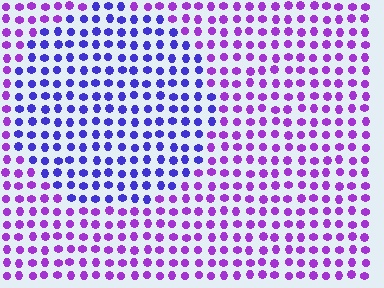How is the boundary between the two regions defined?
The boundary is defined purely by a slight shift in hue (about 38 degrees). Spacing, size, and orientation are identical on both sides.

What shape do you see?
I see a circle.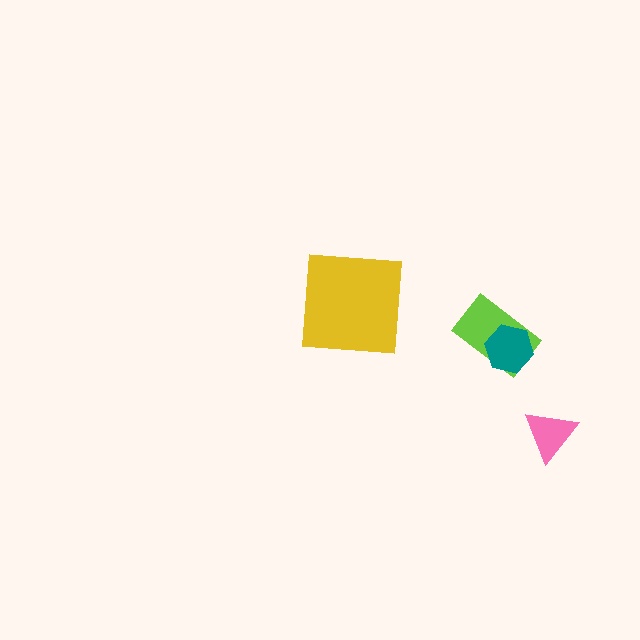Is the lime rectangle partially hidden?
Yes, it is partially covered by another shape.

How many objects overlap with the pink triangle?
0 objects overlap with the pink triangle.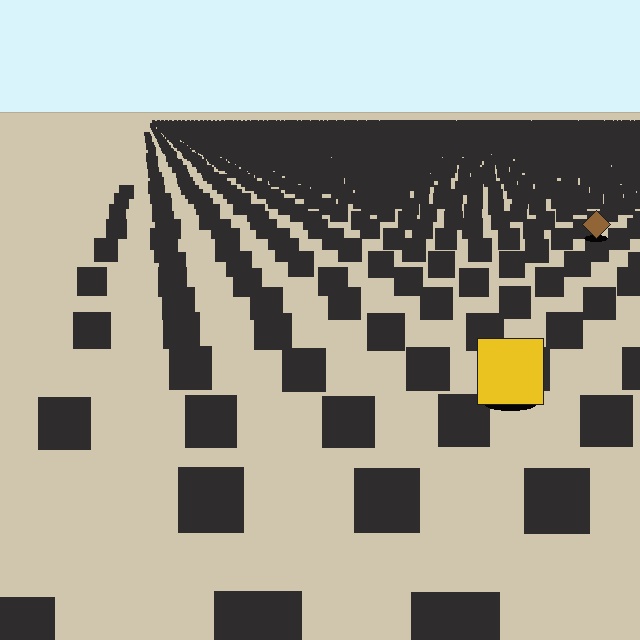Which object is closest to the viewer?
The yellow square is closest. The texture marks near it are larger and more spread out.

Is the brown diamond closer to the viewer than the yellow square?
No. The yellow square is closer — you can tell from the texture gradient: the ground texture is coarser near it.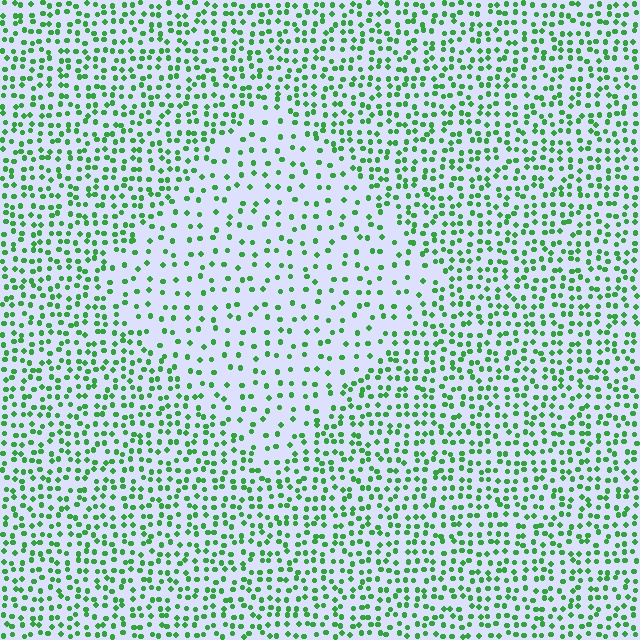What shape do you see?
I see a diamond.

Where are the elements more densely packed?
The elements are more densely packed outside the diamond boundary.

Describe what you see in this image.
The image contains small green elements arranged at two different densities. A diamond-shaped region is visible where the elements are less densely packed than the surrounding area.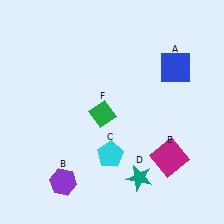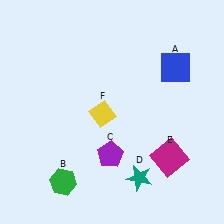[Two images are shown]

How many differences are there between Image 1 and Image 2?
There are 3 differences between the two images.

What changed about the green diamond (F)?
In Image 1, F is green. In Image 2, it changed to yellow.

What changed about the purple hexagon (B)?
In Image 1, B is purple. In Image 2, it changed to green.